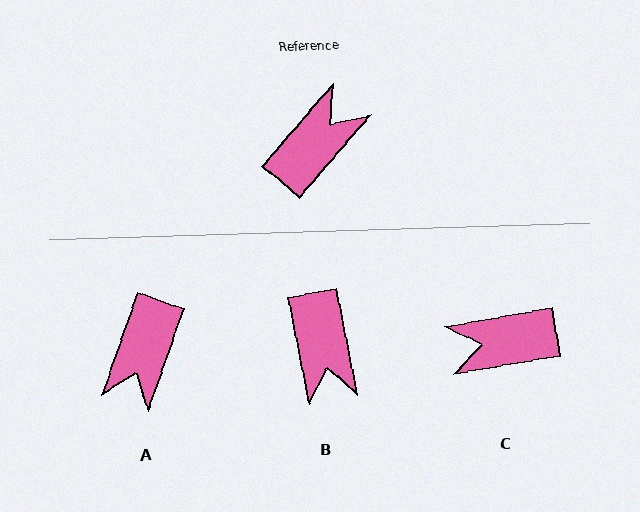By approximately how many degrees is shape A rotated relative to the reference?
Approximately 159 degrees clockwise.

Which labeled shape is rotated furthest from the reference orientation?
A, about 159 degrees away.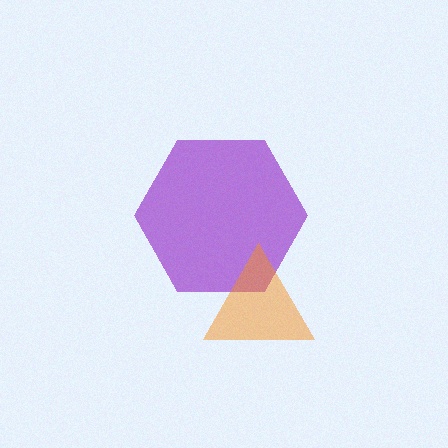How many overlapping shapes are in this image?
There are 2 overlapping shapes in the image.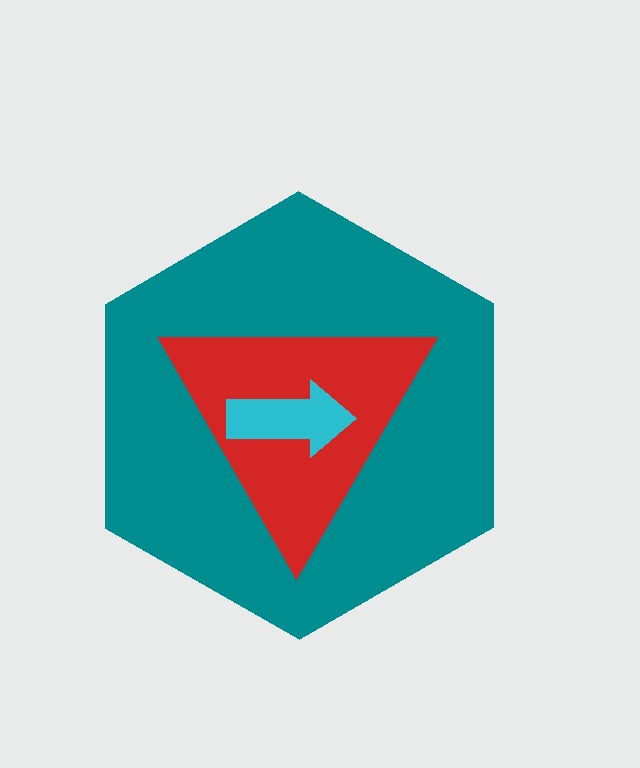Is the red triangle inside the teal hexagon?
Yes.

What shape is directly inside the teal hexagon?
The red triangle.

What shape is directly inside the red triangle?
The cyan arrow.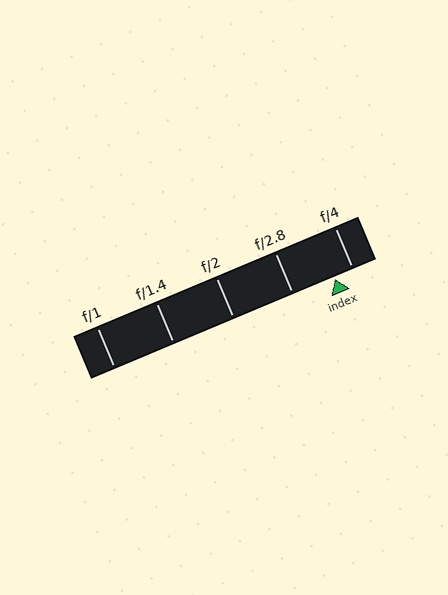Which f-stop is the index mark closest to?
The index mark is closest to f/4.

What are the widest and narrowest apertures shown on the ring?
The widest aperture shown is f/1 and the narrowest is f/4.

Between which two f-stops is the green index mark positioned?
The index mark is between f/2.8 and f/4.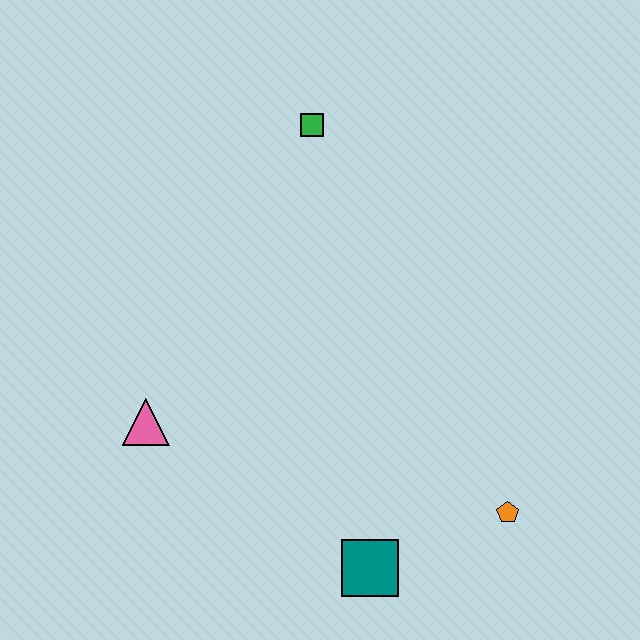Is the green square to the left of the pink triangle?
No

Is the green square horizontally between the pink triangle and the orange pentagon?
Yes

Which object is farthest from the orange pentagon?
The green square is farthest from the orange pentagon.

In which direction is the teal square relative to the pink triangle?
The teal square is to the right of the pink triangle.